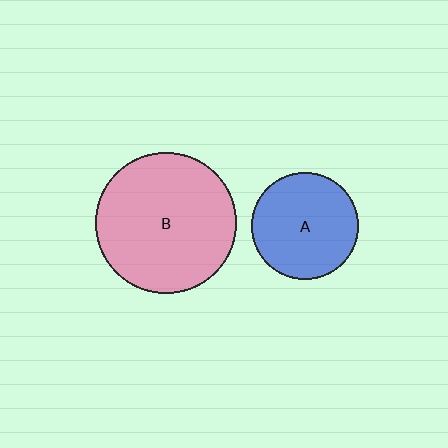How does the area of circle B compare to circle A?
Approximately 1.7 times.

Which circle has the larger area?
Circle B (pink).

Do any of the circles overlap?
No, none of the circles overlap.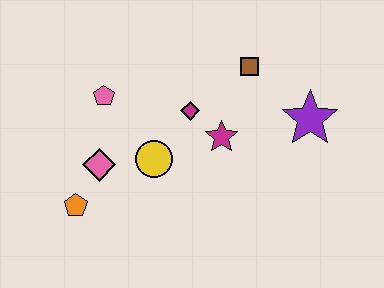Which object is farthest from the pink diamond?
The purple star is farthest from the pink diamond.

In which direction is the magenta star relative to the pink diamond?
The magenta star is to the right of the pink diamond.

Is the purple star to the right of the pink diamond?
Yes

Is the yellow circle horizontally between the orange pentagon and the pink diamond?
No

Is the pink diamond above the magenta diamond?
No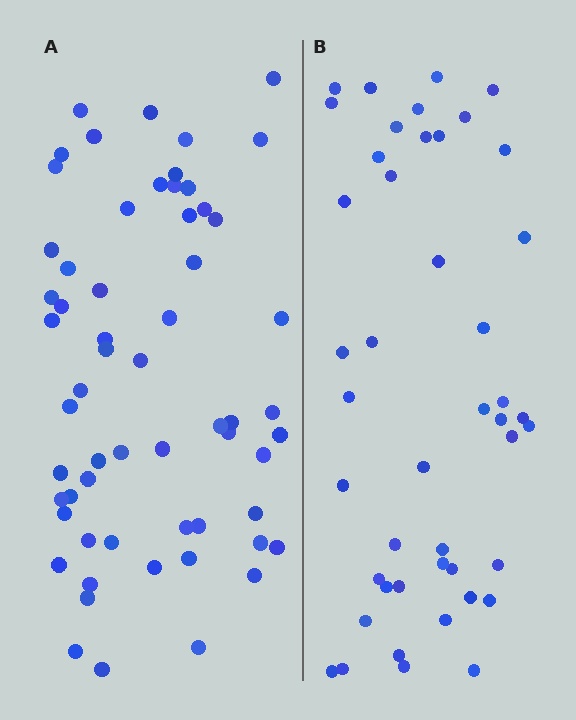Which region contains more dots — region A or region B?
Region A (the left region) has more dots.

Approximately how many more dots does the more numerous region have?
Region A has approximately 15 more dots than region B.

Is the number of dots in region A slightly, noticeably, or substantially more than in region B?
Region A has noticeably more, but not dramatically so. The ratio is roughly 1.3 to 1.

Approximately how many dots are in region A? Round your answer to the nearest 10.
About 60 dots.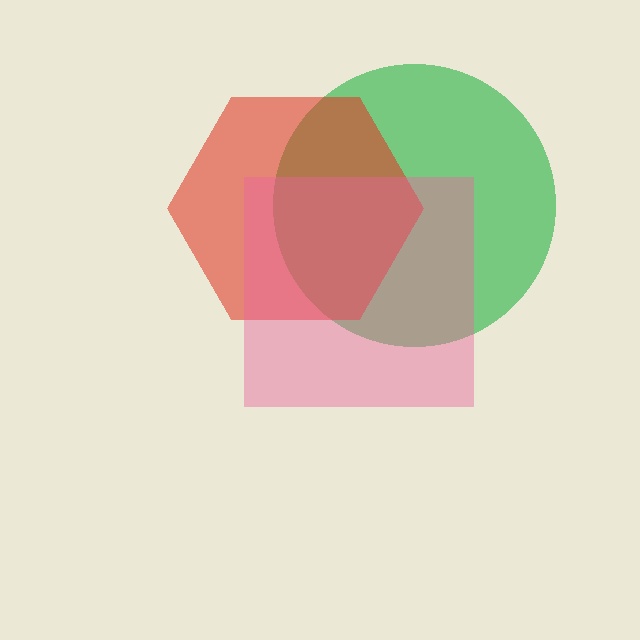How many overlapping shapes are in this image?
There are 3 overlapping shapes in the image.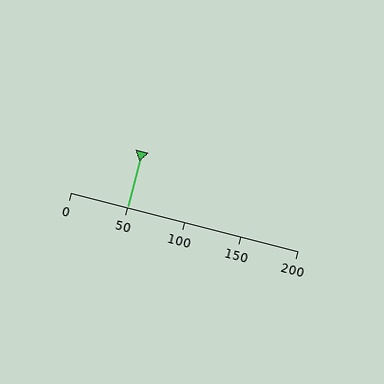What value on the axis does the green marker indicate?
The marker indicates approximately 50.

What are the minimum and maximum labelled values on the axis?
The axis runs from 0 to 200.